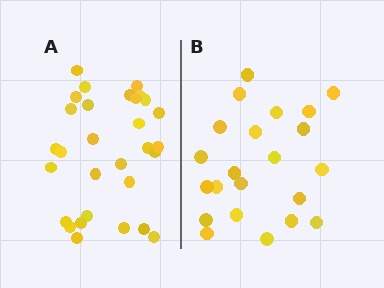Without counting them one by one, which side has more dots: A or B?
Region A (the left region) has more dots.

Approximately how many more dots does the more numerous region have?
Region A has roughly 8 or so more dots than region B.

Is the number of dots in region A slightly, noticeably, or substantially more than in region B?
Region A has noticeably more, but not dramatically so. The ratio is roughly 1.4 to 1.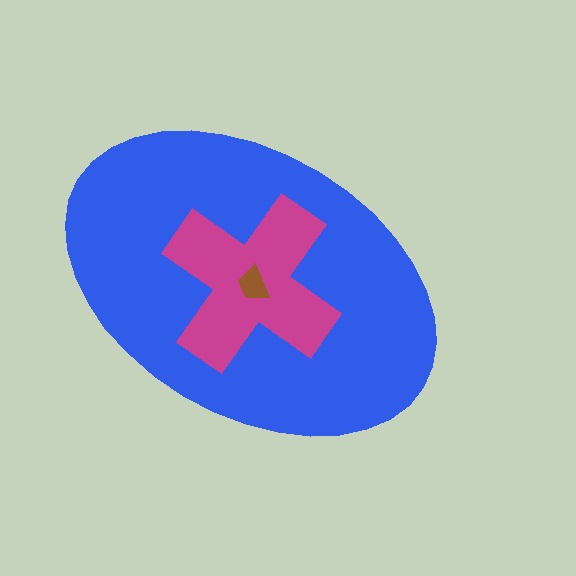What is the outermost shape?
The blue ellipse.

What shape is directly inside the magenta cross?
The brown trapezoid.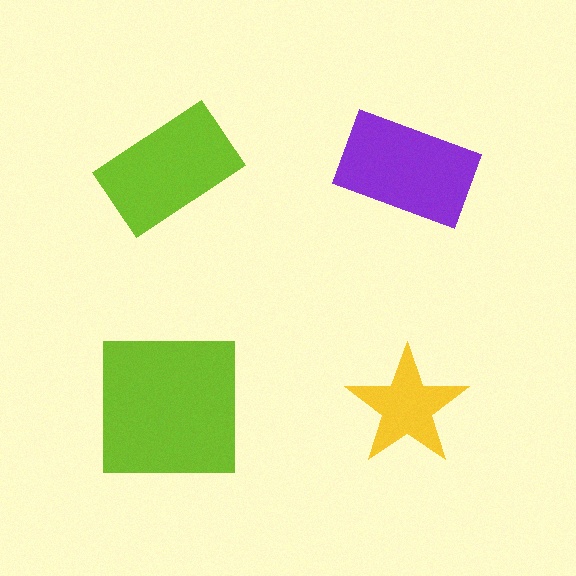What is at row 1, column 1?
A lime rectangle.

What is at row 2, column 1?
A lime square.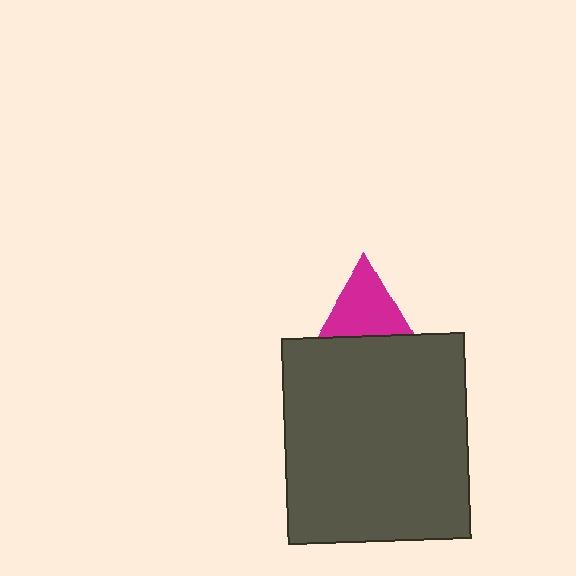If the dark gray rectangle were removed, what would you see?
You would see the complete magenta triangle.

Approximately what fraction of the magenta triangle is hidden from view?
Roughly 46% of the magenta triangle is hidden behind the dark gray rectangle.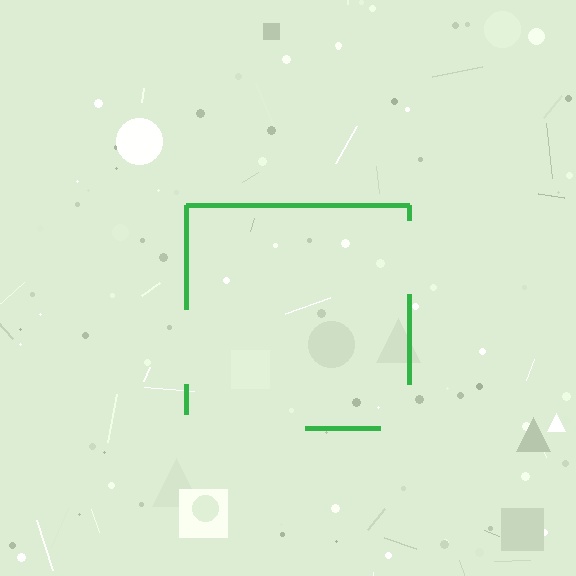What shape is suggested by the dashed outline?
The dashed outline suggests a square.